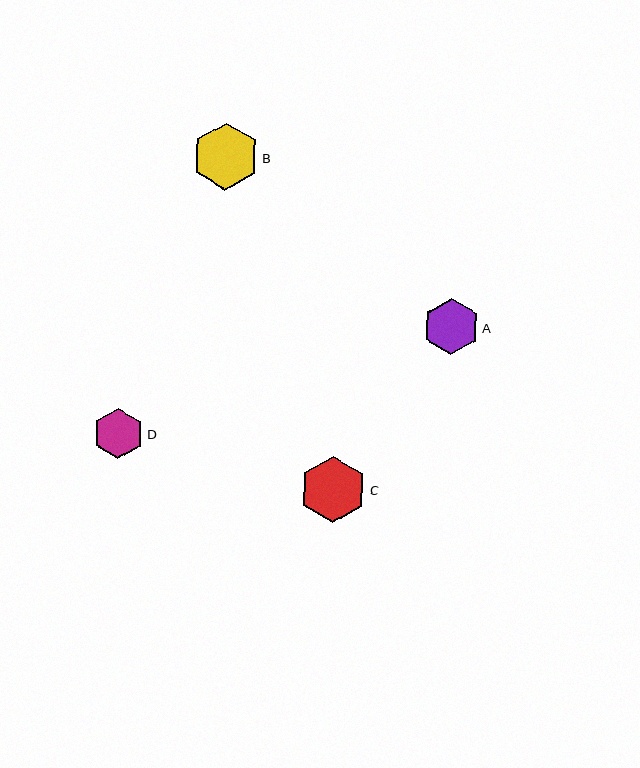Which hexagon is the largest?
Hexagon B is the largest with a size of approximately 67 pixels.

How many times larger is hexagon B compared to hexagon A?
Hexagon B is approximately 1.2 times the size of hexagon A.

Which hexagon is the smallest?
Hexagon D is the smallest with a size of approximately 50 pixels.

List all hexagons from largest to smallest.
From largest to smallest: B, C, A, D.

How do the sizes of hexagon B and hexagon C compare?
Hexagon B and hexagon C are approximately the same size.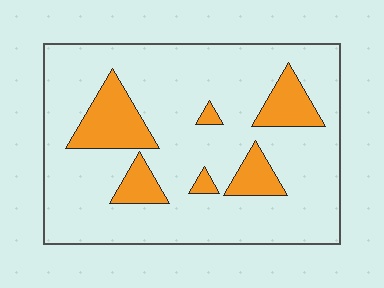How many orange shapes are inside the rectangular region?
6.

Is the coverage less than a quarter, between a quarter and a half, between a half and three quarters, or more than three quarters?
Less than a quarter.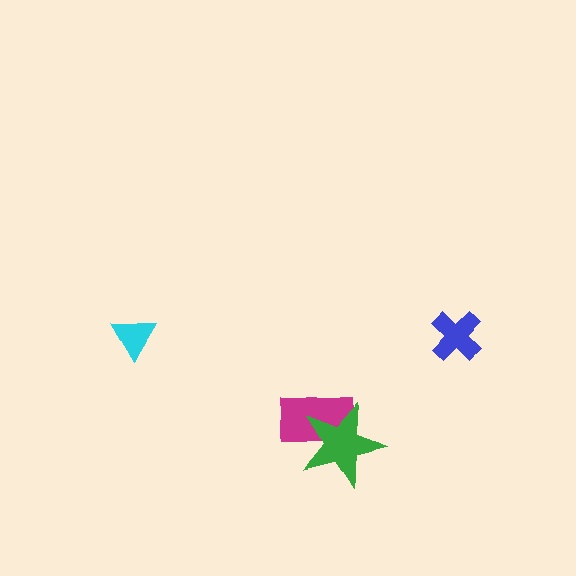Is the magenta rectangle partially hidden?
Yes, it is partially covered by another shape.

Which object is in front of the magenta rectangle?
The green star is in front of the magenta rectangle.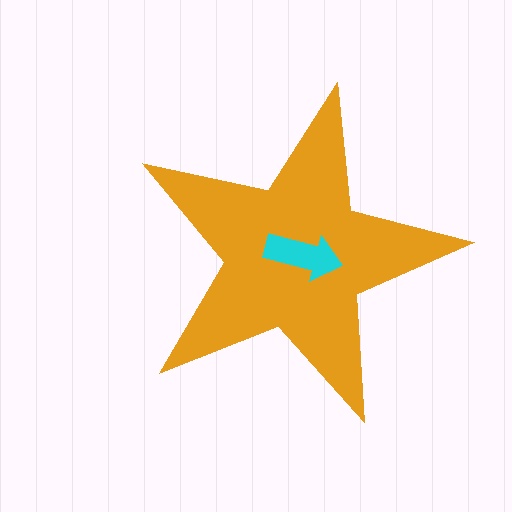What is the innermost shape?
The cyan arrow.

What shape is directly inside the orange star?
The cyan arrow.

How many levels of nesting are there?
2.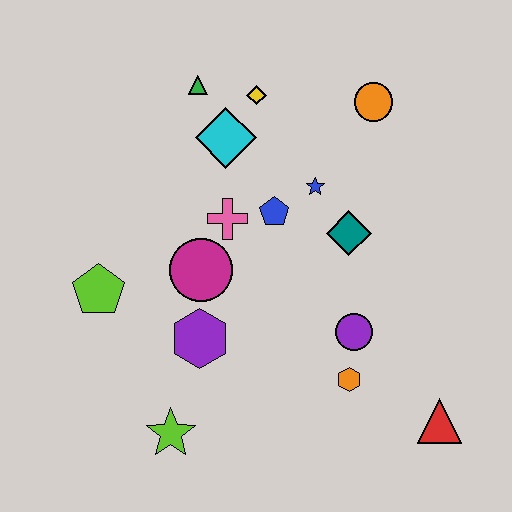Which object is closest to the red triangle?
The orange hexagon is closest to the red triangle.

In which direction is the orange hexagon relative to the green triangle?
The orange hexagon is below the green triangle.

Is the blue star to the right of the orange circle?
No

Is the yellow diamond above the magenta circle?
Yes